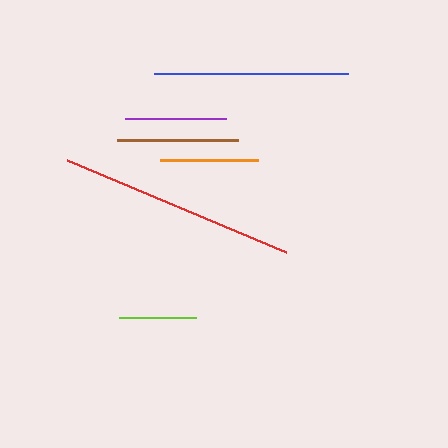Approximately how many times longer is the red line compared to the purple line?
The red line is approximately 2.3 times the length of the purple line.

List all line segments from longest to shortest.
From longest to shortest: red, blue, brown, purple, orange, lime.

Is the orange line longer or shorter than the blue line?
The blue line is longer than the orange line.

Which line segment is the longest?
The red line is the longest at approximately 238 pixels.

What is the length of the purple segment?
The purple segment is approximately 102 pixels long.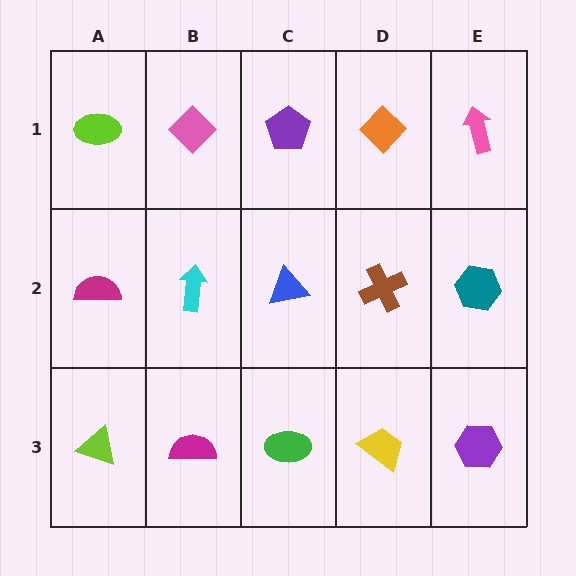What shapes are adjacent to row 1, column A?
A magenta semicircle (row 2, column A), a pink diamond (row 1, column B).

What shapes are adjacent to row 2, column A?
A lime ellipse (row 1, column A), a lime triangle (row 3, column A), a cyan arrow (row 2, column B).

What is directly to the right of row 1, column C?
An orange diamond.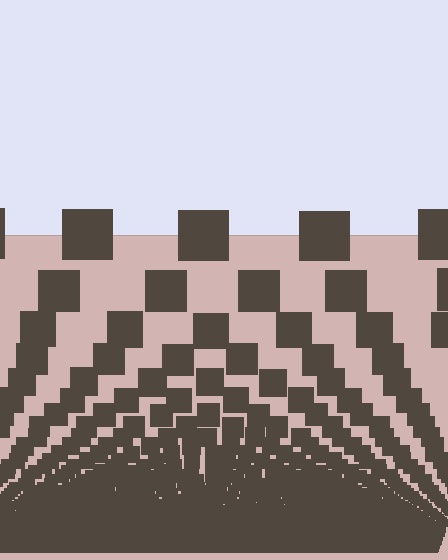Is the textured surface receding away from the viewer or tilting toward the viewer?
The surface appears to tilt toward the viewer. Texture elements get larger and sparser toward the top.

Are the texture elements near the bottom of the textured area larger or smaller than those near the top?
Smaller. The gradient is inverted — elements near the bottom are smaller and denser.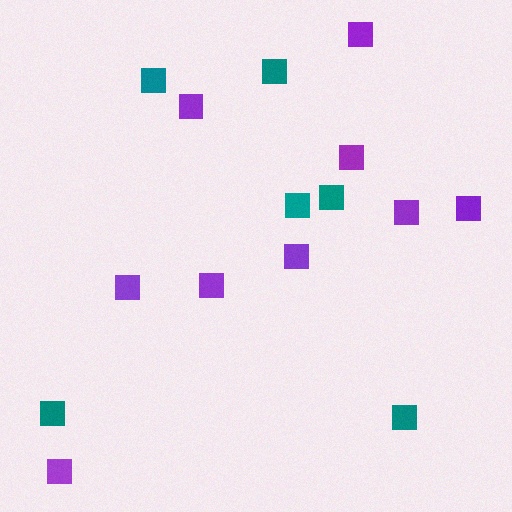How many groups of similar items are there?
There are 2 groups: one group of teal squares (6) and one group of purple squares (9).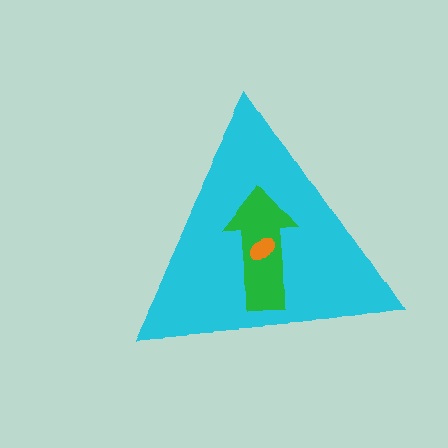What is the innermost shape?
The orange ellipse.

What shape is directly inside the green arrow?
The orange ellipse.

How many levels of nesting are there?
3.